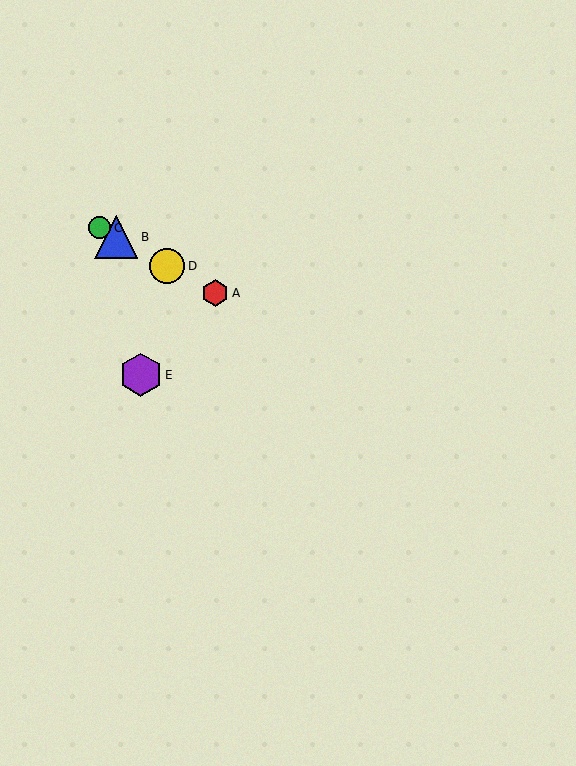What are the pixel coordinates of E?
Object E is at (141, 375).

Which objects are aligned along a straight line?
Objects A, B, C, D are aligned along a straight line.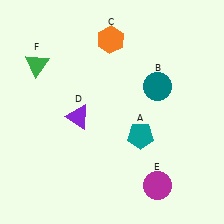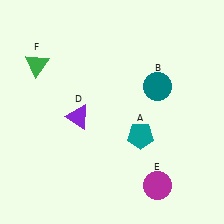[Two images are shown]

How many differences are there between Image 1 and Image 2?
There is 1 difference between the two images.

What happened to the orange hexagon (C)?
The orange hexagon (C) was removed in Image 2. It was in the top-left area of Image 1.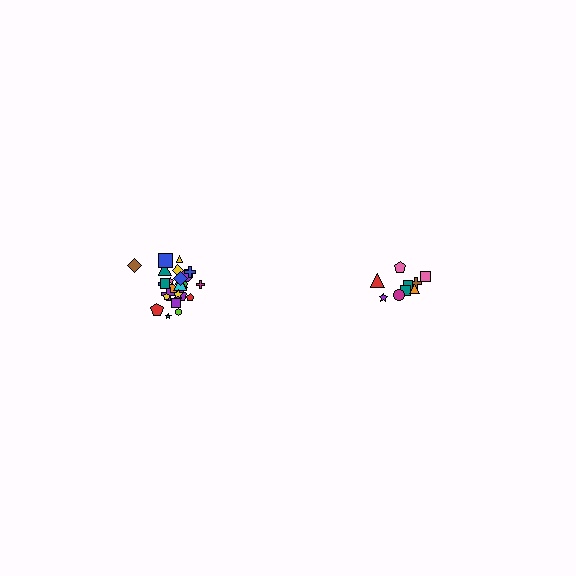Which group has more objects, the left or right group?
The left group.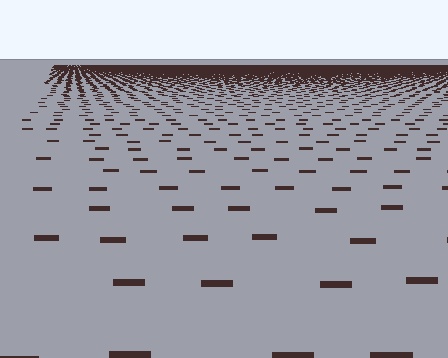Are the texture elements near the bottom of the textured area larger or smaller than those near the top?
Larger. Near the bottom, elements are closer to the viewer and appear at a bigger on-screen size.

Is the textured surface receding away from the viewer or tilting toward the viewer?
The surface is receding away from the viewer. Texture elements get smaller and denser toward the top.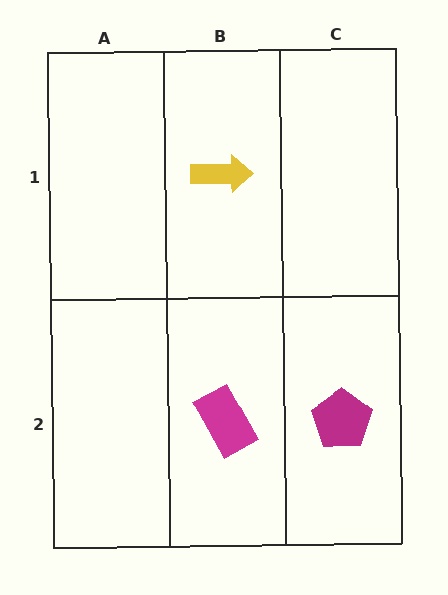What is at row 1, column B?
A yellow arrow.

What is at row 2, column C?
A magenta pentagon.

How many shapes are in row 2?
2 shapes.